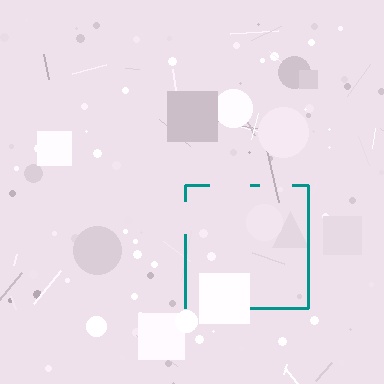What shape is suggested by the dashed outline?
The dashed outline suggests a square.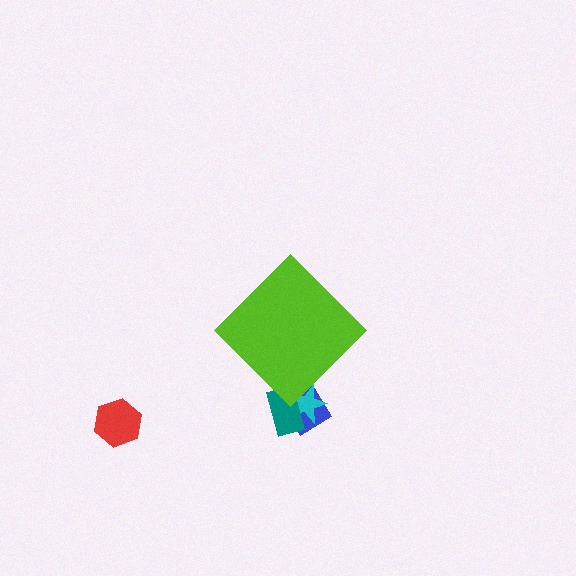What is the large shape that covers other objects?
A lime diamond.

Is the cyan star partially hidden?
Yes, the cyan star is partially hidden behind the lime diamond.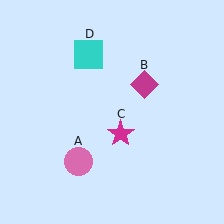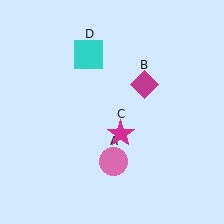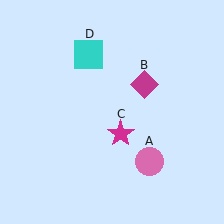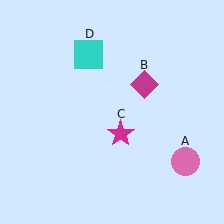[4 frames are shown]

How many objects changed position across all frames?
1 object changed position: pink circle (object A).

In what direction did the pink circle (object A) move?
The pink circle (object A) moved right.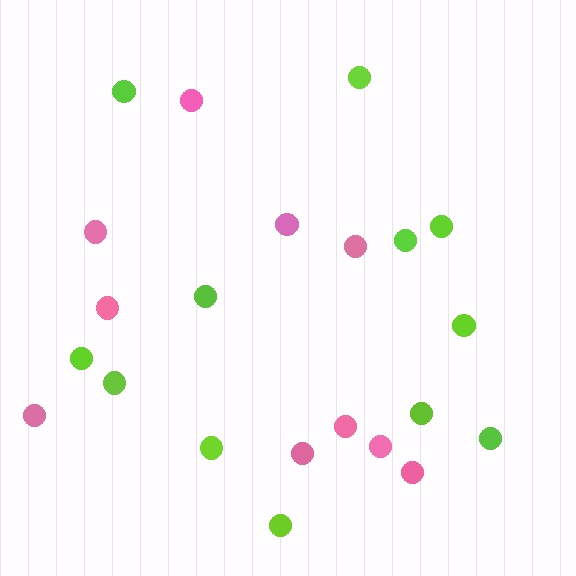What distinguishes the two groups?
There are 2 groups: one group of pink circles (10) and one group of lime circles (12).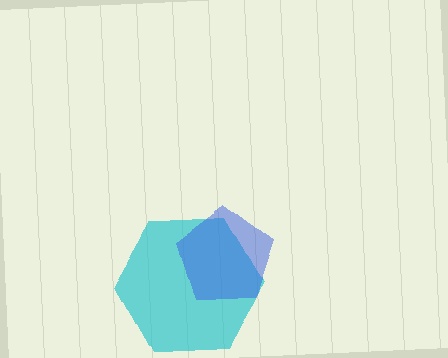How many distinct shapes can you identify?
There are 2 distinct shapes: a cyan hexagon, a blue pentagon.